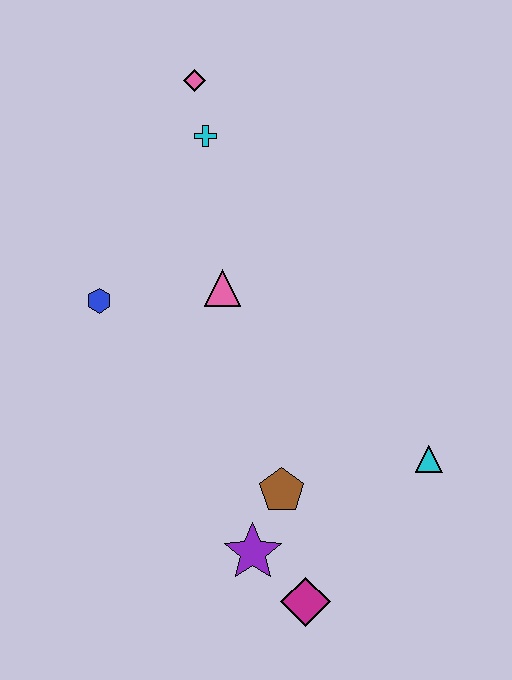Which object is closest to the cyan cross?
The pink diamond is closest to the cyan cross.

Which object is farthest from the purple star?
The pink diamond is farthest from the purple star.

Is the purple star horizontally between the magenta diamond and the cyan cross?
Yes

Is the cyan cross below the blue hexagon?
No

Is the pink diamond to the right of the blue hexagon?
Yes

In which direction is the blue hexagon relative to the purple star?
The blue hexagon is above the purple star.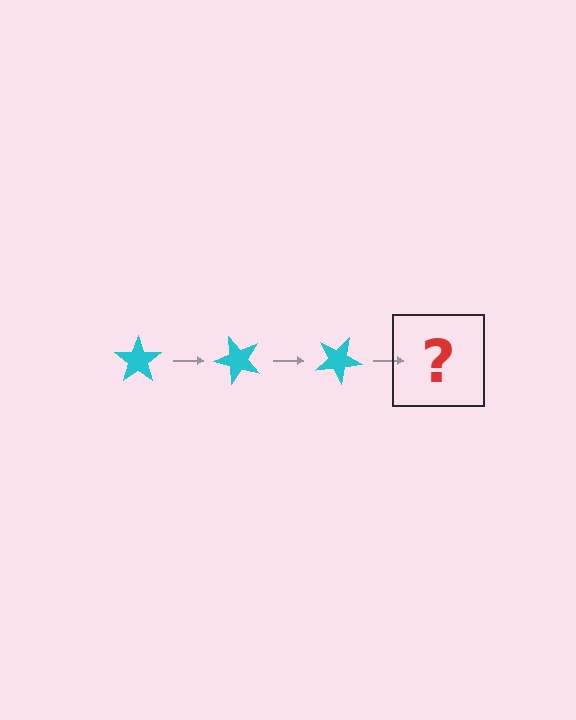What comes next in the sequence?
The next element should be a cyan star rotated 150 degrees.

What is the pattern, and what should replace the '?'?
The pattern is that the star rotates 50 degrees each step. The '?' should be a cyan star rotated 150 degrees.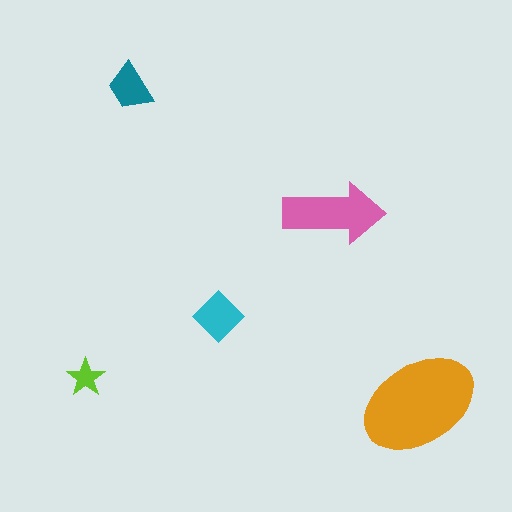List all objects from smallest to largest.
The lime star, the teal trapezoid, the cyan diamond, the pink arrow, the orange ellipse.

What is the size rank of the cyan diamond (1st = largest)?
3rd.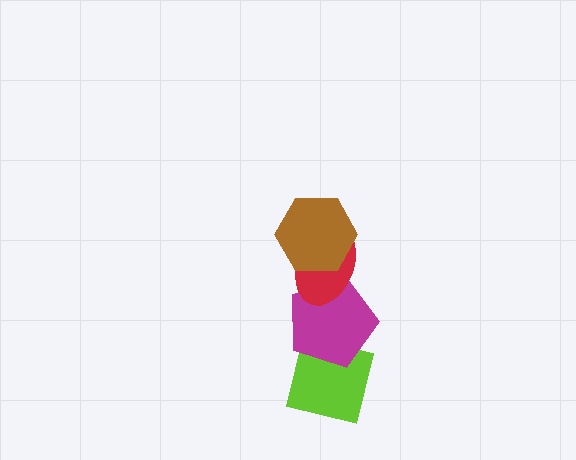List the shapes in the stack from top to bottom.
From top to bottom: the brown hexagon, the red ellipse, the magenta pentagon, the lime square.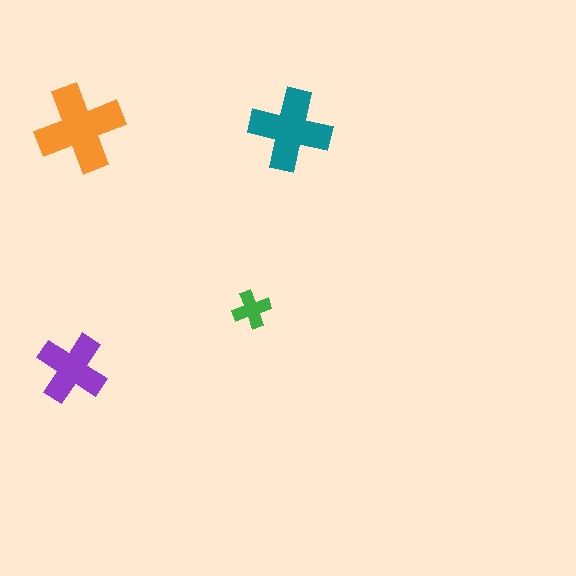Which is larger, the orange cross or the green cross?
The orange one.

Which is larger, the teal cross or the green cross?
The teal one.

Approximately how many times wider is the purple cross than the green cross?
About 2 times wider.